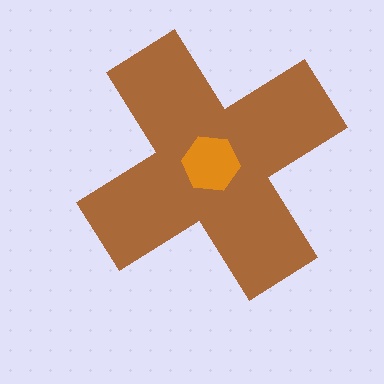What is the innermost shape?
The orange hexagon.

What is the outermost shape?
The brown cross.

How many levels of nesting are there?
2.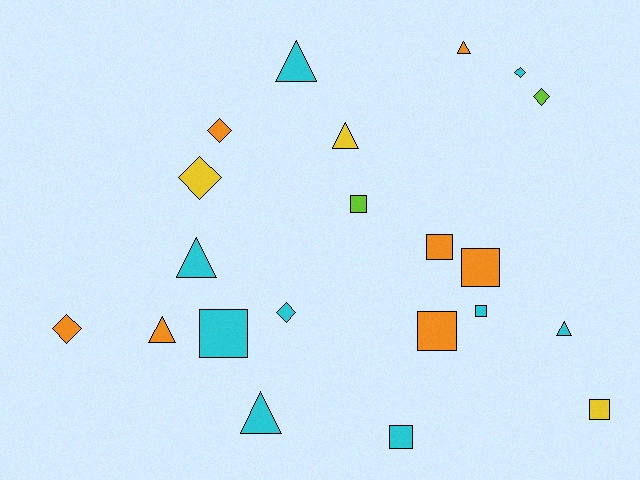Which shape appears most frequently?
Square, with 8 objects.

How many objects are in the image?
There are 21 objects.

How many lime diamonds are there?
There is 1 lime diamond.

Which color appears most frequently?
Cyan, with 9 objects.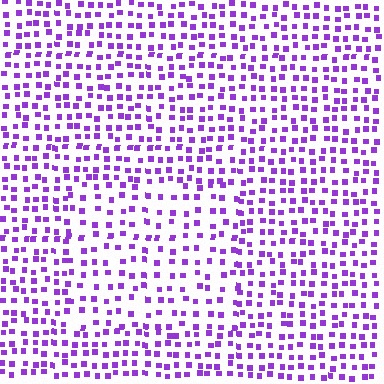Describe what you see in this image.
The image contains small purple elements arranged at two different densities. A rectangle-shaped region is visible where the elements are less densely packed than the surrounding area.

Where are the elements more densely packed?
The elements are more densely packed outside the rectangle boundary.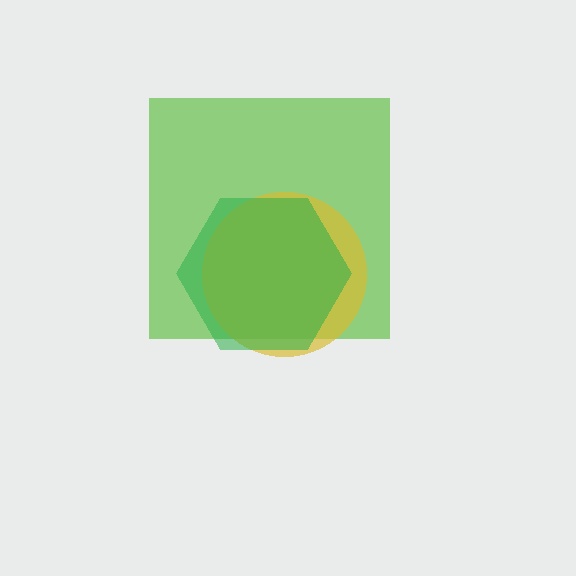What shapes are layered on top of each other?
The layered shapes are: a lime square, a yellow circle, a green hexagon.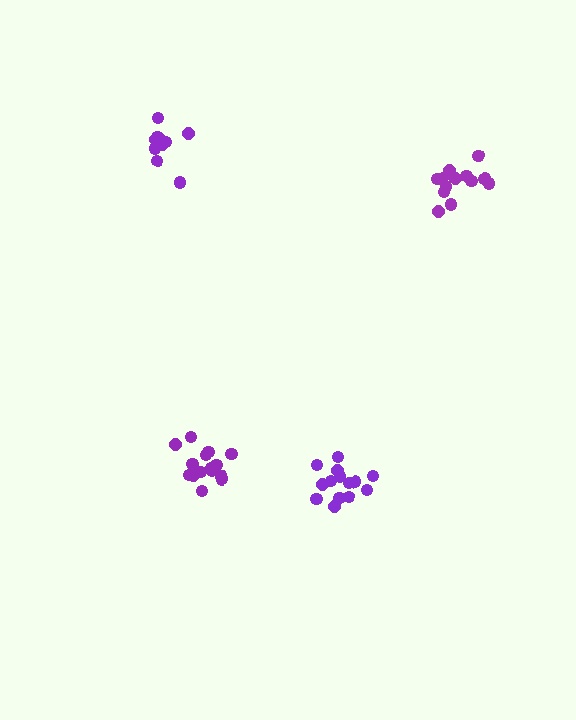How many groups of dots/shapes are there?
There are 4 groups.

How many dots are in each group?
Group 1: 14 dots, Group 2: 15 dots, Group 3: 13 dots, Group 4: 10 dots (52 total).